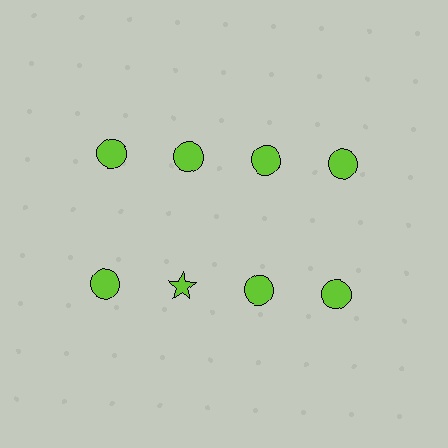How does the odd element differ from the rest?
It has a different shape: star instead of circle.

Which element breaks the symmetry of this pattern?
The lime star in the second row, second from left column breaks the symmetry. All other shapes are lime circles.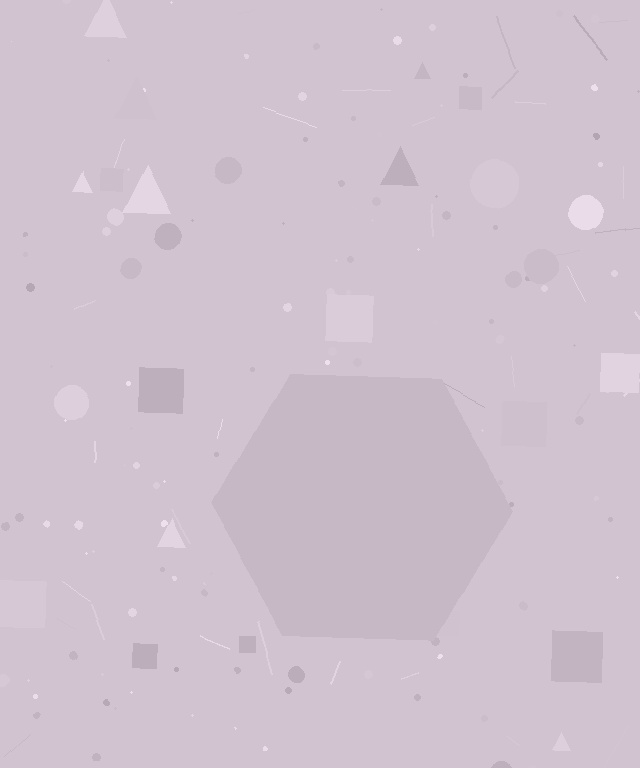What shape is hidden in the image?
A hexagon is hidden in the image.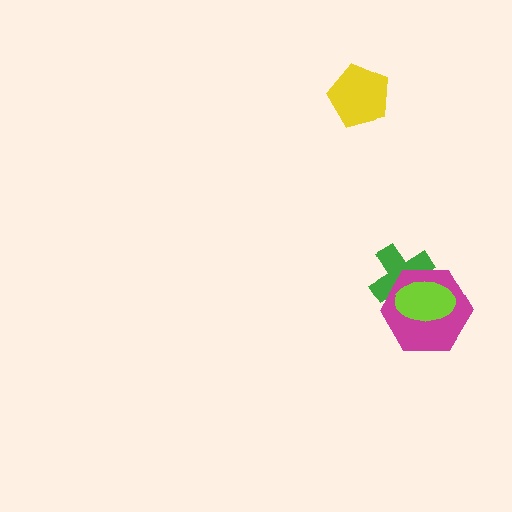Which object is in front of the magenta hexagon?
The lime ellipse is in front of the magenta hexagon.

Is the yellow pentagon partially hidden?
No, no other shape covers it.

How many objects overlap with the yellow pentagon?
0 objects overlap with the yellow pentagon.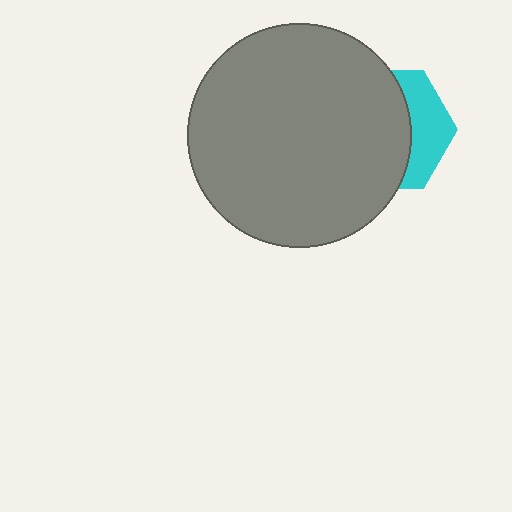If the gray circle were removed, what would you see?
You would see the complete cyan hexagon.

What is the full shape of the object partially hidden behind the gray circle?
The partially hidden object is a cyan hexagon.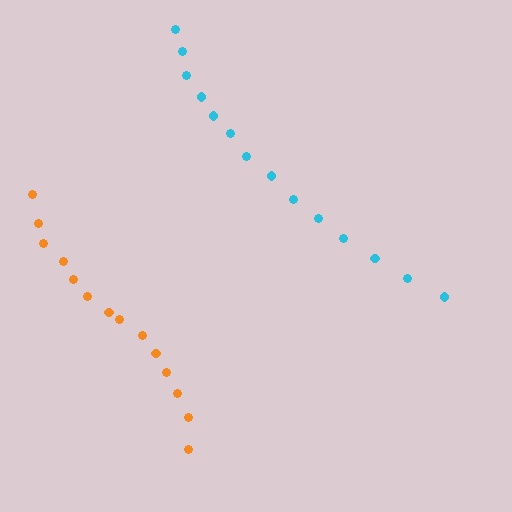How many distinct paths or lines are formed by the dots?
There are 2 distinct paths.